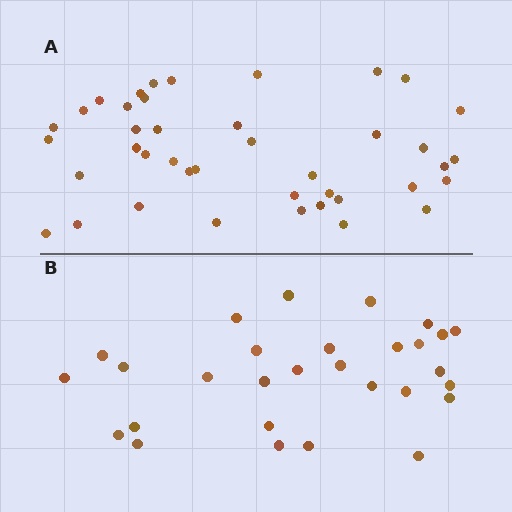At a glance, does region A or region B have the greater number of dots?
Region A (the top region) has more dots.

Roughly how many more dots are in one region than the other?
Region A has roughly 12 or so more dots than region B.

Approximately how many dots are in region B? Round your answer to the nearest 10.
About 30 dots. (The exact count is 29, which rounds to 30.)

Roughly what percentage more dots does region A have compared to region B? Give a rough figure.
About 40% more.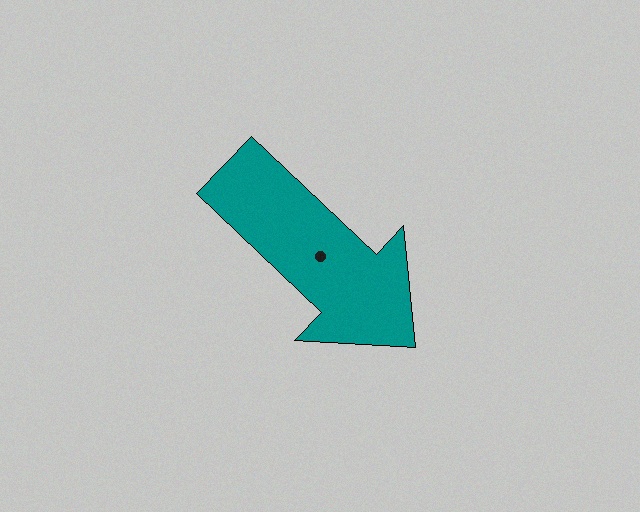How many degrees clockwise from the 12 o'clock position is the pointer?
Approximately 134 degrees.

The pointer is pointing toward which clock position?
Roughly 4 o'clock.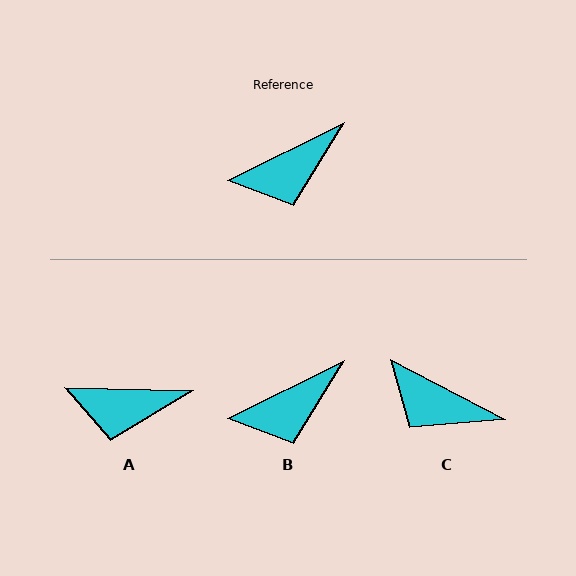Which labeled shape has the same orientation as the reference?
B.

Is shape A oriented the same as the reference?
No, it is off by about 28 degrees.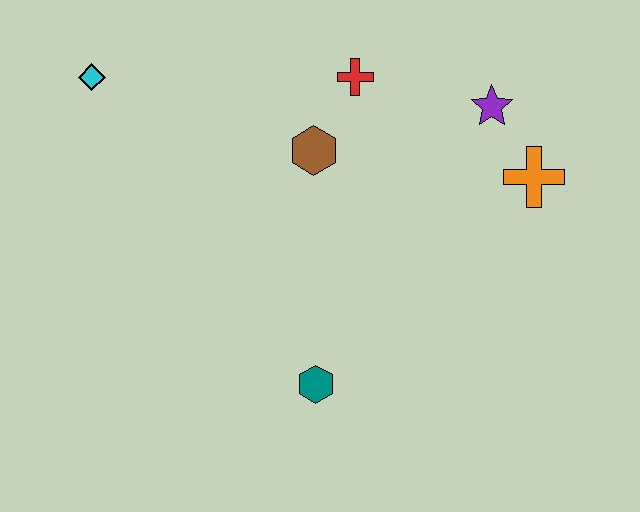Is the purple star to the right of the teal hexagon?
Yes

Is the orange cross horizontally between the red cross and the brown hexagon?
No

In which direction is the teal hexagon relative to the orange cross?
The teal hexagon is to the left of the orange cross.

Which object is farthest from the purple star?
The cyan diamond is farthest from the purple star.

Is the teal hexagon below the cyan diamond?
Yes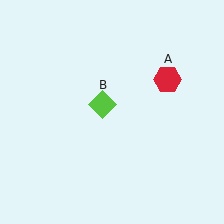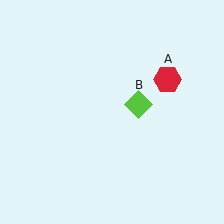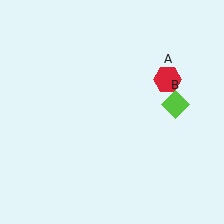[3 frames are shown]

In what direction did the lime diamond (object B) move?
The lime diamond (object B) moved right.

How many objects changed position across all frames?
1 object changed position: lime diamond (object B).